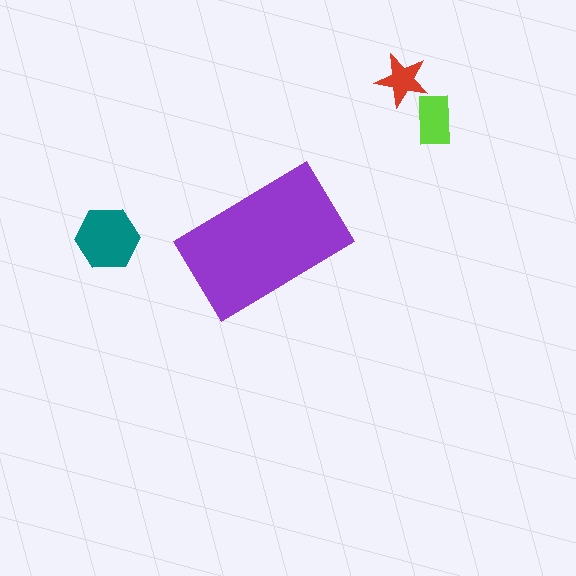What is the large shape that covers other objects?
A purple rectangle.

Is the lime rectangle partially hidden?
No, the lime rectangle is fully visible.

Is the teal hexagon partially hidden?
No, the teal hexagon is fully visible.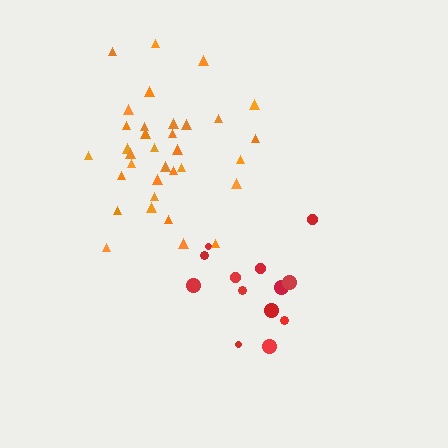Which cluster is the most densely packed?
Orange.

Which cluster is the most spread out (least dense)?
Red.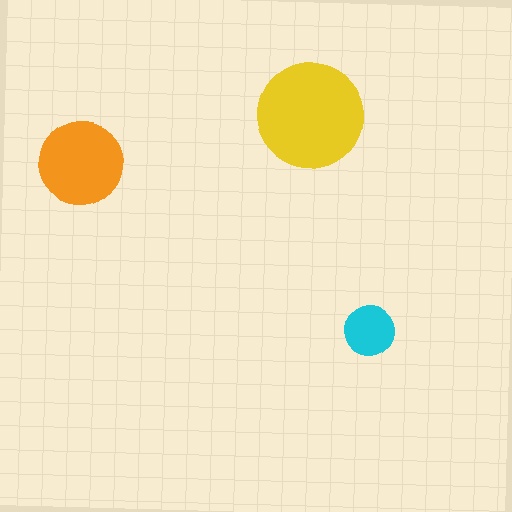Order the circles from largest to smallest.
the yellow one, the orange one, the cyan one.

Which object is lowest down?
The cyan circle is bottommost.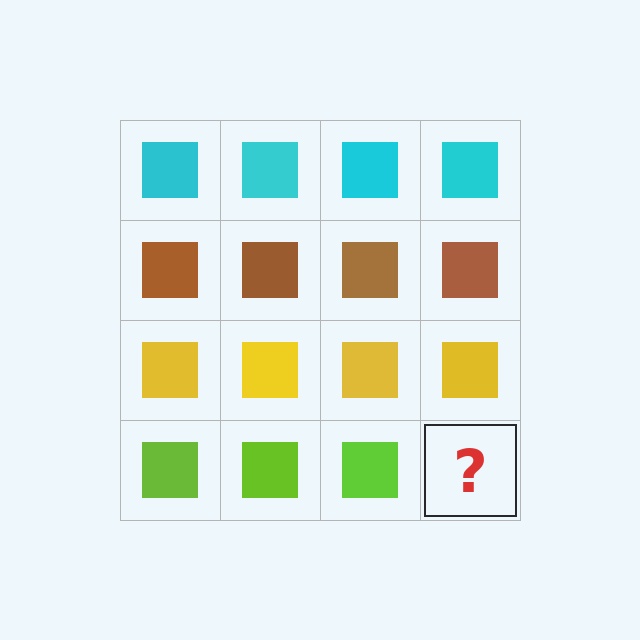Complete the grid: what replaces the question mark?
The question mark should be replaced with a lime square.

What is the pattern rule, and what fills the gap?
The rule is that each row has a consistent color. The gap should be filled with a lime square.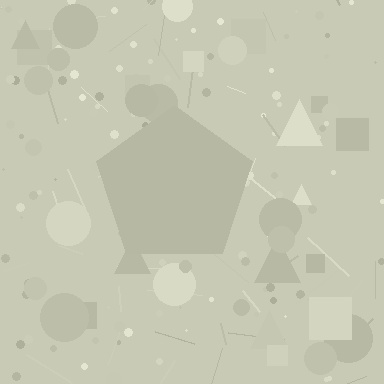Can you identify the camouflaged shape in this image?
The camouflaged shape is a pentagon.